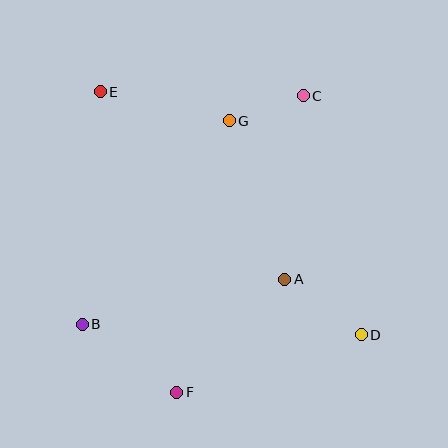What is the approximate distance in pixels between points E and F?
The distance between E and F is approximately 310 pixels.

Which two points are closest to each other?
Points C and G are closest to each other.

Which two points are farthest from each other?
Points D and E are farthest from each other.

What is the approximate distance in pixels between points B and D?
The distance between B and D is approximately 279 pixels.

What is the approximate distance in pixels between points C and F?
The distance between C and F is approximately 322 pixels.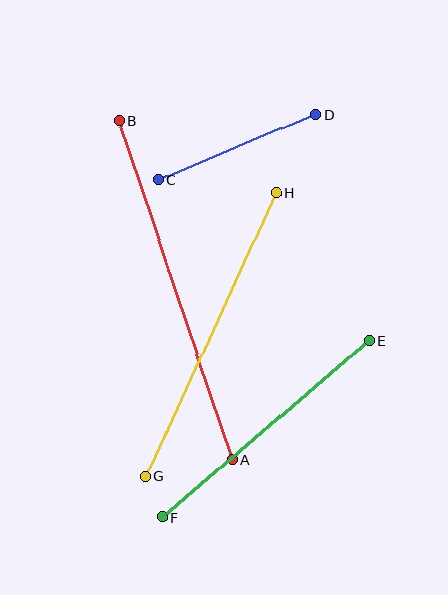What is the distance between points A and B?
The distance is approximately 357 pixels.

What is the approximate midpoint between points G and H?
The midpoint is at approximately (211, 335) pixels.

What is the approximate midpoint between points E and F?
The midpoint is at approximately (265, 429) pixels.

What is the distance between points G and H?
The distance is approximately 312 pixels.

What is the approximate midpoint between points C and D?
The midpoint is at approximately (237, 147) pixels.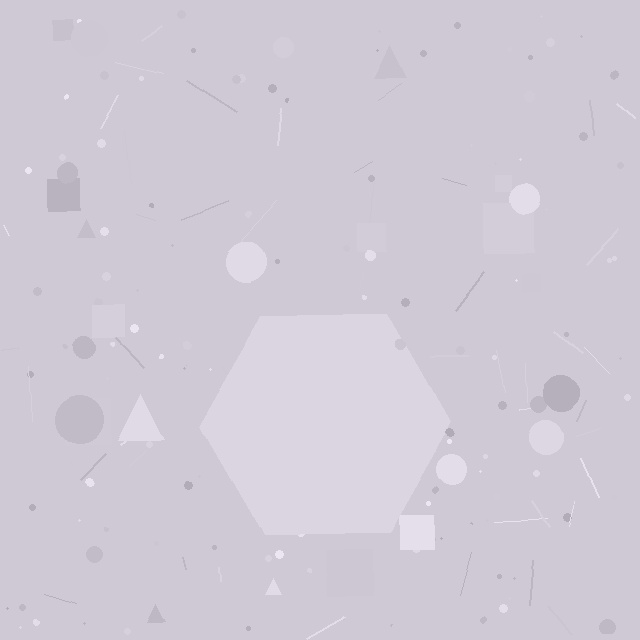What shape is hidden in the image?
A hexagon is hidden in the image.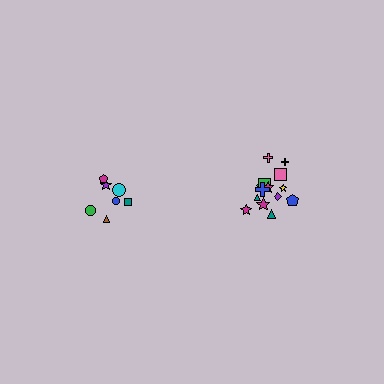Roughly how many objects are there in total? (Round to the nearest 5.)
Roughly 20 objects in total.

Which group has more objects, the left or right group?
The right group.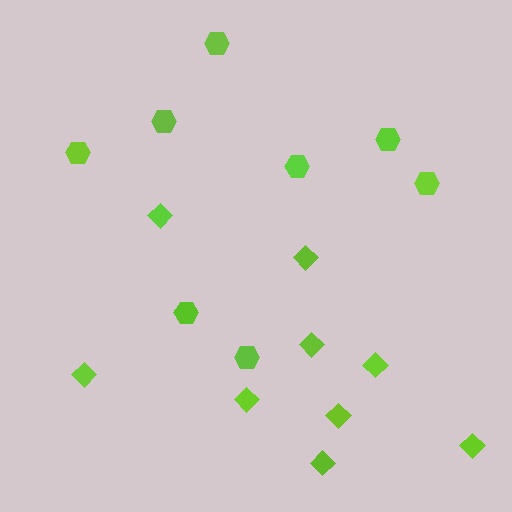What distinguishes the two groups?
There are 2 groups: one group of diamonds (9) and one group of hexagons (8).